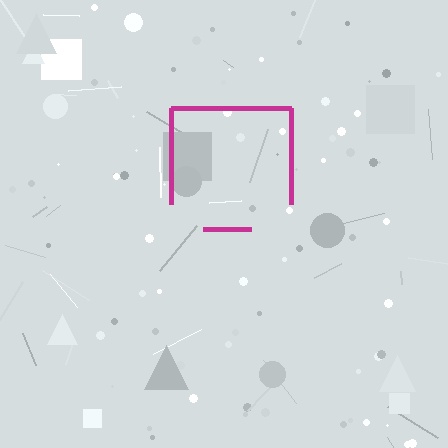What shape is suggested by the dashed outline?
The dashed outline suggests a square.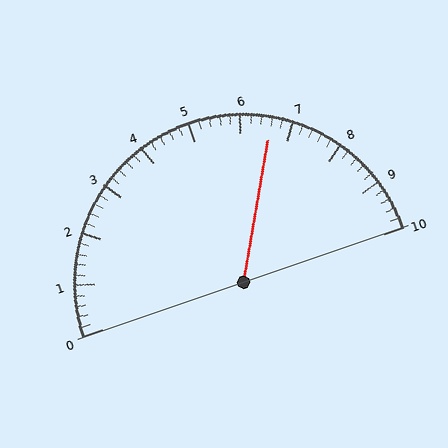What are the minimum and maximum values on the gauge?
The gauge ranges from 0 to 10.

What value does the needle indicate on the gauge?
The needle indicates approximately 6.6.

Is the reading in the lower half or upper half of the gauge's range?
The reading is in the upper half of the range (0 to 10).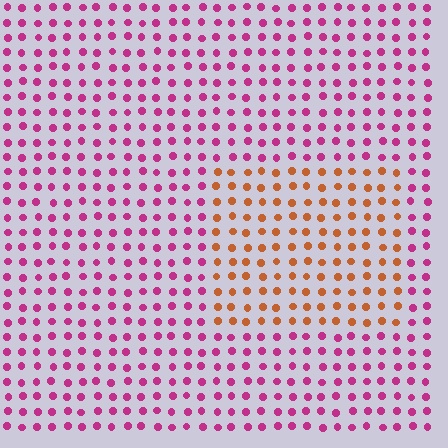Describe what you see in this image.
The image is filled with small magenta elements in a uniform arrangement. A rectangle-shaped region is visible where the elements are tinted to a slightly different hue, forming a subtle color boundary.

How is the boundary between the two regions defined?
The boundary is defined purely by a slight shift in hue (about 58 degrees). Spacing, size, and orientation are identical on both sides.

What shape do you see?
I see a rectangle.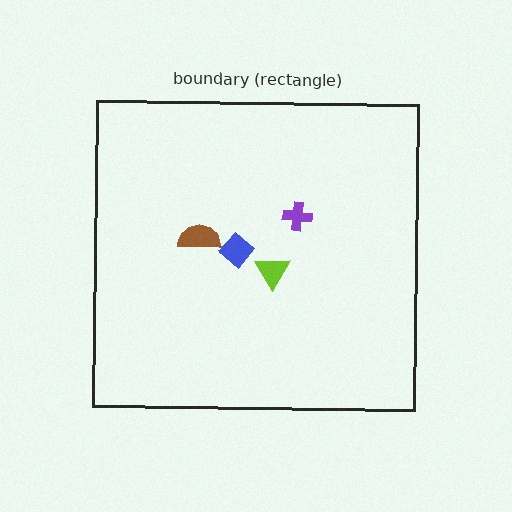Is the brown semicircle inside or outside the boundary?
Inside.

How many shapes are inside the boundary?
4 inside, 0 outside.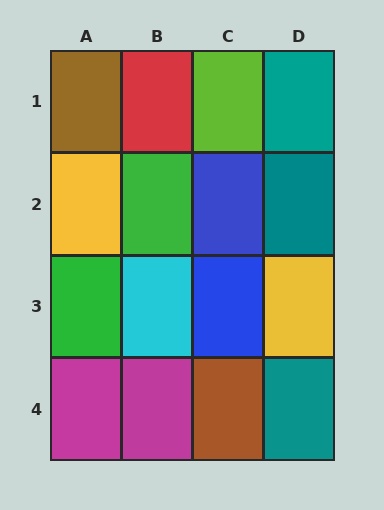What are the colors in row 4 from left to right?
Magenta, magenta, brown, teal.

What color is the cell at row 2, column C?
Blue.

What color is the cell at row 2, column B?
Green.